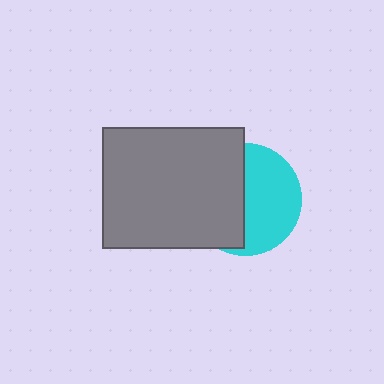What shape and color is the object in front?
The object in front is a gray rectangle.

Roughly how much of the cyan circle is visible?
About half of it is visible (roughly 51%).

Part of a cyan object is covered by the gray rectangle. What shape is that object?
It is a circle.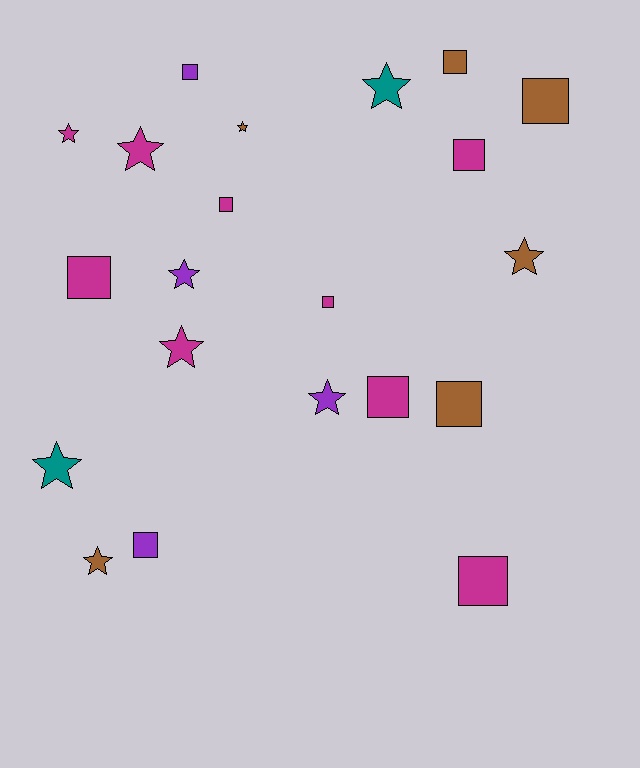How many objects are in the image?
There are 21 objects.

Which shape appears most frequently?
Square, with 11 objects.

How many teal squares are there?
There are no teal squares.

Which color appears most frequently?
Magenta, with 9 objects.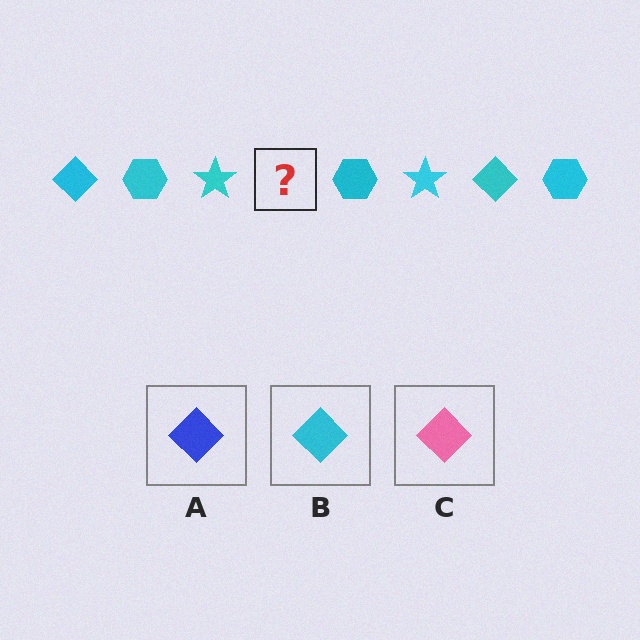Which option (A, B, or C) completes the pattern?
B.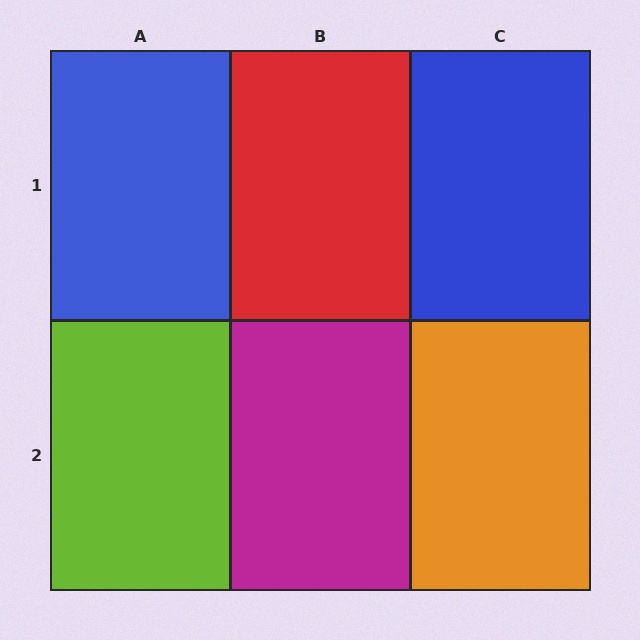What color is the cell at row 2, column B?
Magenta.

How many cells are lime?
1 cell is lime.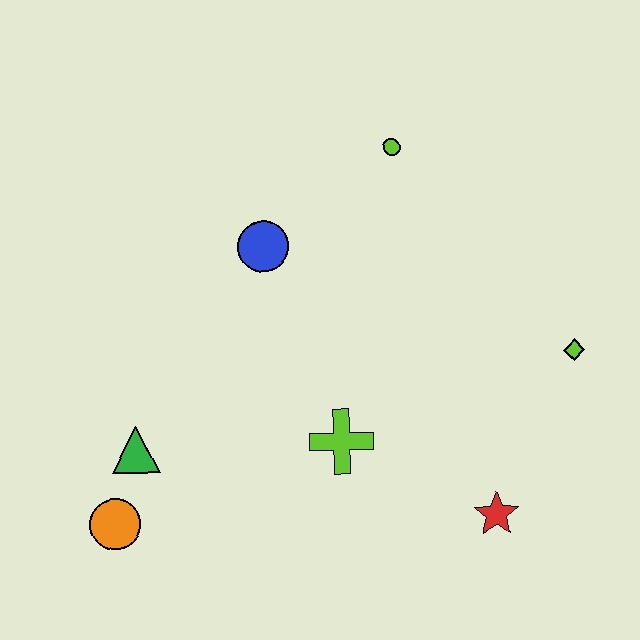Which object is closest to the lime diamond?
The red star is closest to the lime diamond.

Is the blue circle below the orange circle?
No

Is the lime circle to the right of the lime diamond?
No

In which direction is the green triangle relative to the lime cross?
The green triangle is to the left of the lime cross.